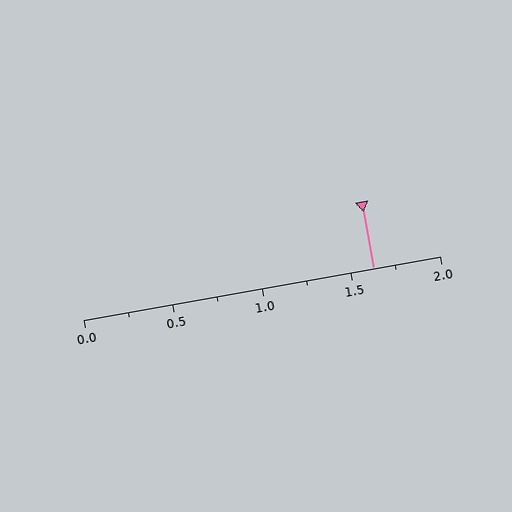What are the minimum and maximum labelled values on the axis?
The axis runs from 0.0 to 2.0.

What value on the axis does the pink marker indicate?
The marker indicates approximately 1.62.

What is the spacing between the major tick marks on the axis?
The major ticks are spaced 0.5 apart.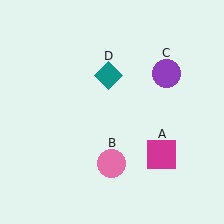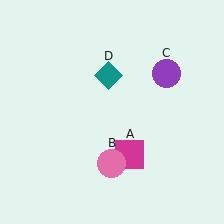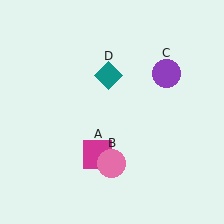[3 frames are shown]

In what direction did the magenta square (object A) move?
The magenta square (object A) moved left.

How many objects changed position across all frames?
1 object changed position: magenta square (object A).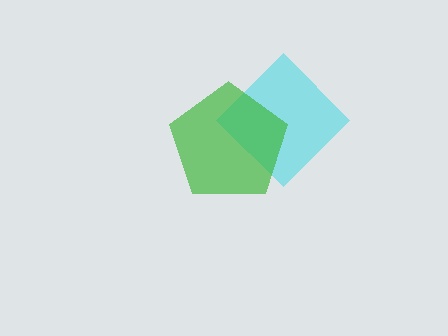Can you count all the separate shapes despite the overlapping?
Yes, there are 2 separate shapes.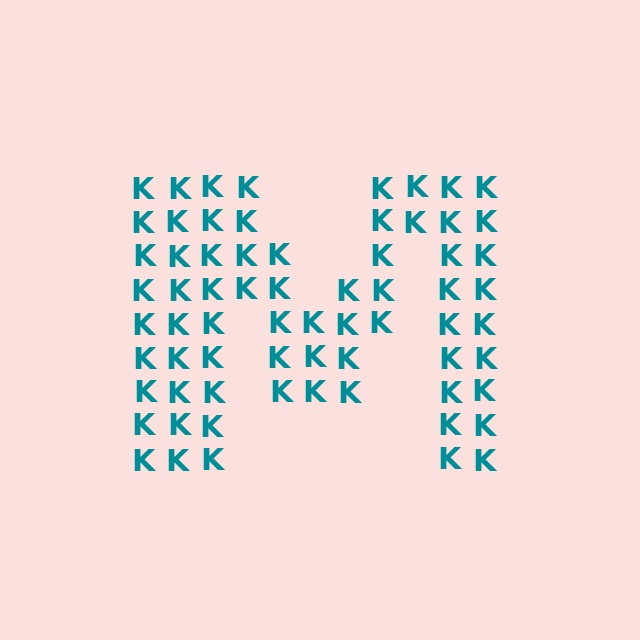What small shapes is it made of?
It is made of small letter K's.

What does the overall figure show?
The overall figure shows the letter M.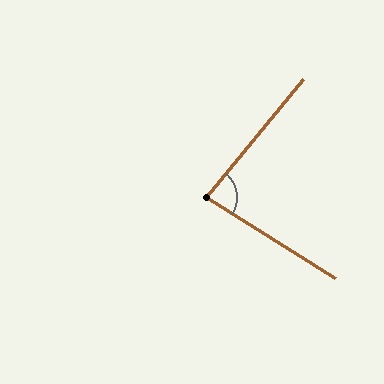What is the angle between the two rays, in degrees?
Approximately 83 degrees.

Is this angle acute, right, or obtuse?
It is acute.